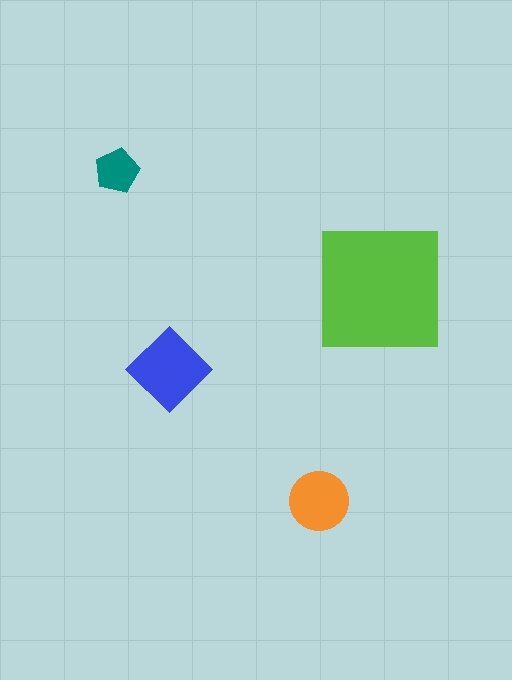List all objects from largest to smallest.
The lime square, the blue diamond, the orange circle, the teal pentagon.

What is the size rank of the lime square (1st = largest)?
1st.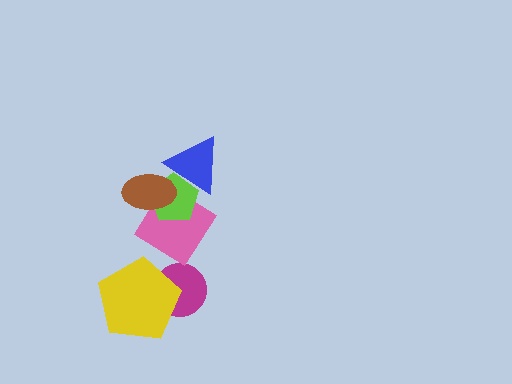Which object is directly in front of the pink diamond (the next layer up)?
The lime pentagon is directly in front of the pink diamond.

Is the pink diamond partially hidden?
Yes, it is partially covered by another shape.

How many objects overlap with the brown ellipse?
3 objects overlap with the brown ellipse.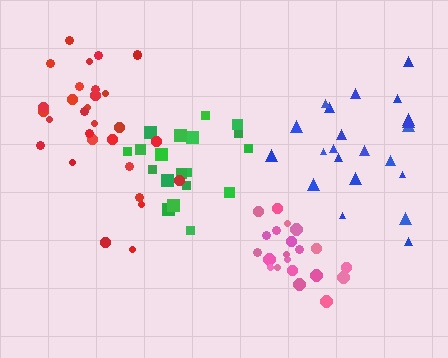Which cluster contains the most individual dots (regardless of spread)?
Red (30).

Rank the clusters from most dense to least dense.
pink, green, red, blue.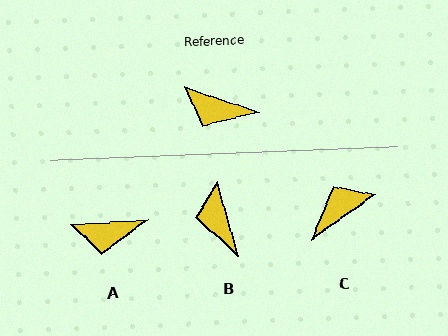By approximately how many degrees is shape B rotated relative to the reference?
Approximately 56 degrees clockwise.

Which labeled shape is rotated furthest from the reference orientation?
C, about 126 degrees away.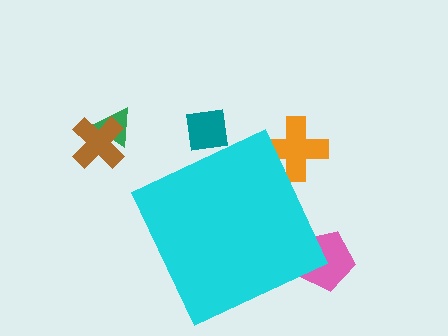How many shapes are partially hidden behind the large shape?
3 shapes are partially hidden.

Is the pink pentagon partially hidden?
Yes, the pink pentagon is partially hidden behind the cyan diamond.